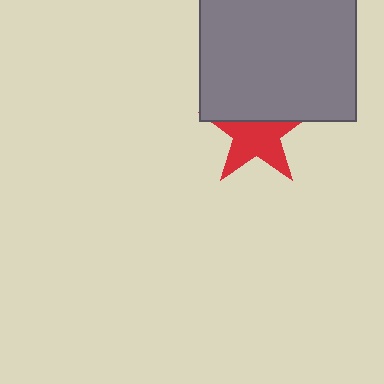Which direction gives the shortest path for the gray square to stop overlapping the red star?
Moving up gives the shortest separation.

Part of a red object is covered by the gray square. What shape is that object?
It is a star.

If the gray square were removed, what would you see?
You would see the complete red star.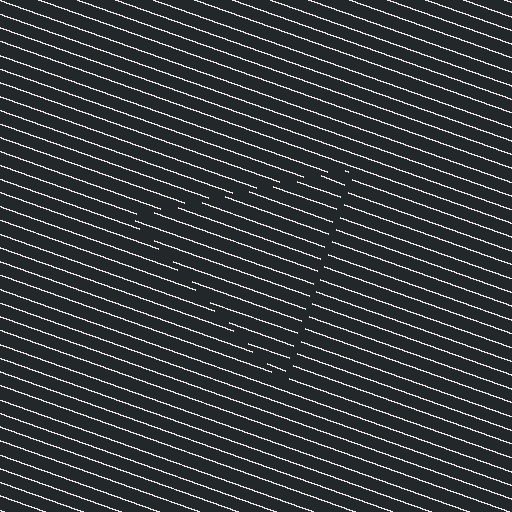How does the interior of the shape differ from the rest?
The interior of the shape contains the same grating, shifted by half a period — the contour is defined by the phase discontinuity where line-ends from the inner and outer gratings abut.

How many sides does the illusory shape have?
3 sides — the line-ends trace a triangle.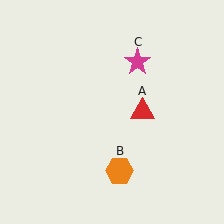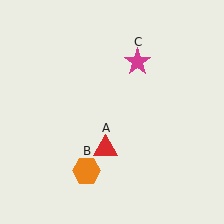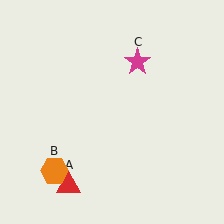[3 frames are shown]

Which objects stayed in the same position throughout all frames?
Magenta star (object C) remained stationary.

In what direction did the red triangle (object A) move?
The red triangle (object A) moved down and to the left.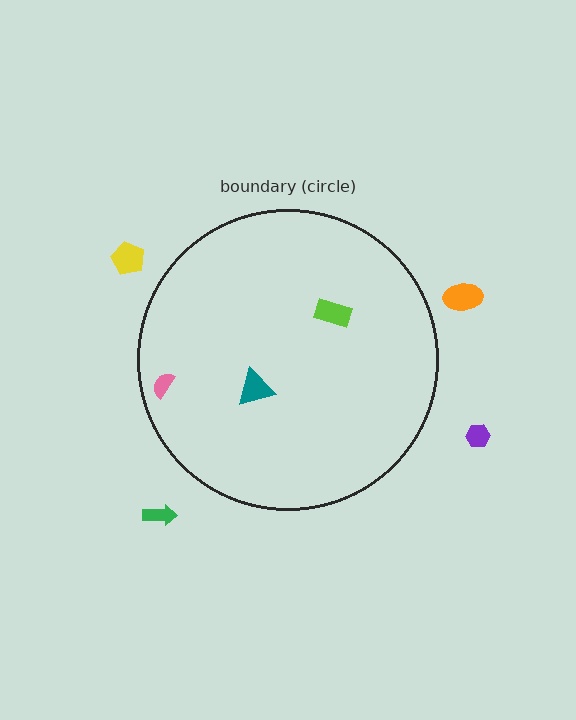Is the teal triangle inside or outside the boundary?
Inside.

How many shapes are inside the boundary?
3 inside, 4 outside.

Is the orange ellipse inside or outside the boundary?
Outside.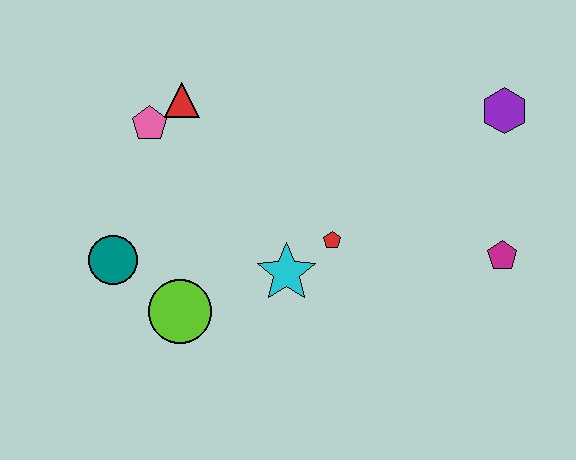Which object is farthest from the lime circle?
The purple hexagon is farthest from the lime circle.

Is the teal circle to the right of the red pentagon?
No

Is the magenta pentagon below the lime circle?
No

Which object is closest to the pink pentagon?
The red triangle is closest to the pink pentagon.